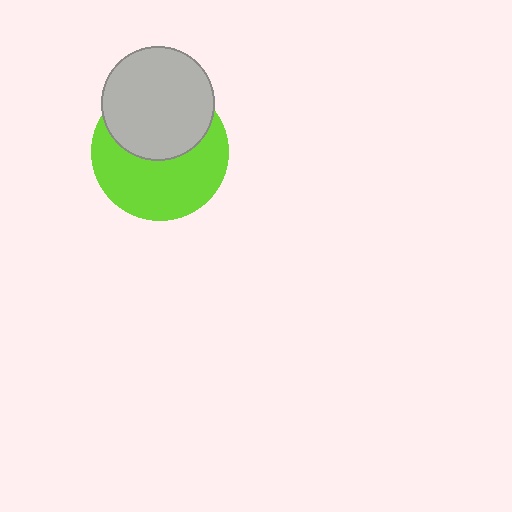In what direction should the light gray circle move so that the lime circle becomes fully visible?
The light gray circle should move up. That is the shortest direction to clear the overlap and leave the lime circle fully visible.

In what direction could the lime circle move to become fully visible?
The lime circle could move down. That would shift it out from behind the light gray circle entirely.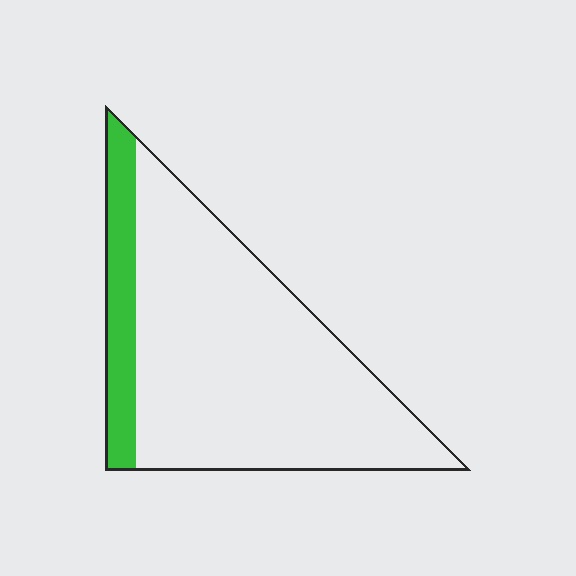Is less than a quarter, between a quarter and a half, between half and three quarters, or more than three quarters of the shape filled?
Less than a quarter.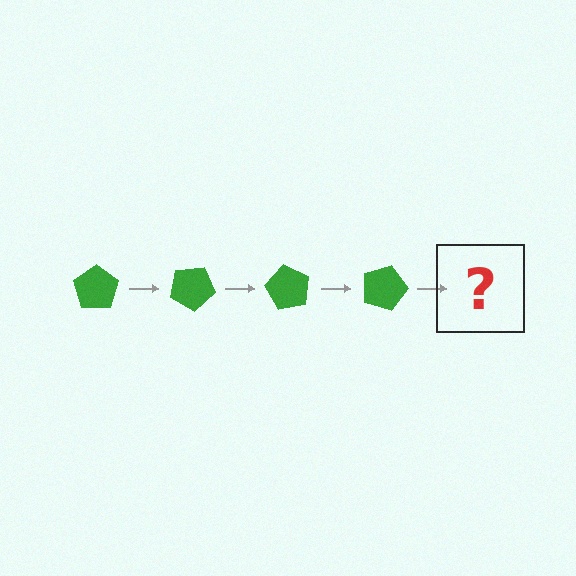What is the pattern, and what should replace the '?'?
The pattern is that the pentagon rotates 30 degrees each step. The '?' should be a green pentagon rotated 120 degrees.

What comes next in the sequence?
The next element should be a green pentagon rotated 120 degrees.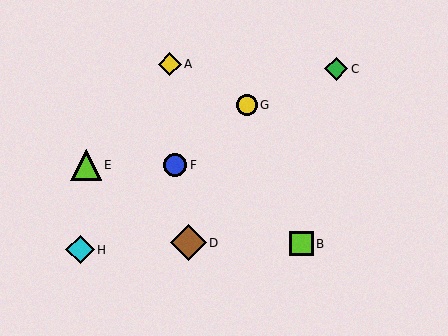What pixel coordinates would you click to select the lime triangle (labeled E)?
Click at (86, 165) to select the lime triangle E.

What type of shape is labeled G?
Shape G is a yellow circle.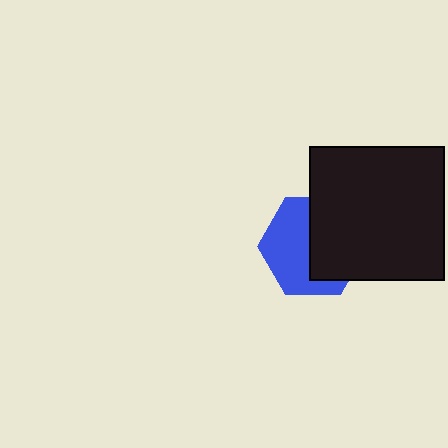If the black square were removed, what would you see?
You would see the complete blue hexagon.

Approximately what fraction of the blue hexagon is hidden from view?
Roughly 48% of the blue hexagon is hidden behind the black square.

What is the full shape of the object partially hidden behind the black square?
The partially hidden object is a blue hexagon.